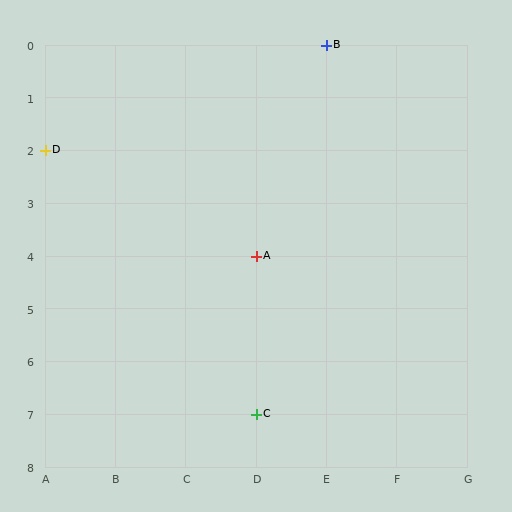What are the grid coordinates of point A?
Point A is at grid coordinates (D, 4).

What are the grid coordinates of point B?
Point B is at grid coordinates (E, 0).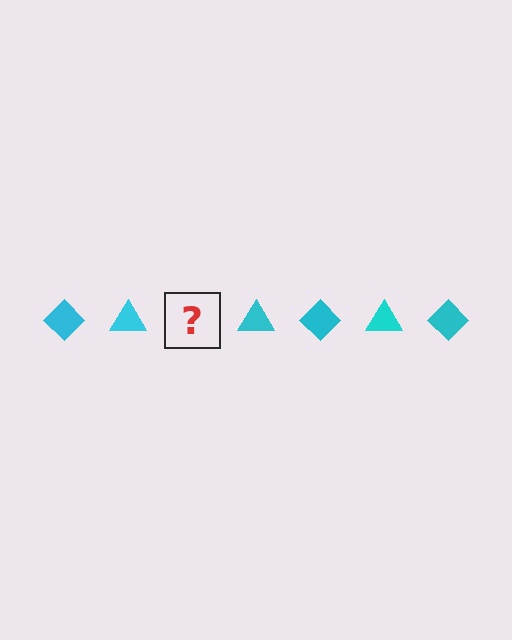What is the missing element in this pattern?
The missing element is a cyan diamond.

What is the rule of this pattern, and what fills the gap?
The rule is that the pattern cycles through diamond, triangle shapes in cyan. The gap should be filled with a cyan diamond.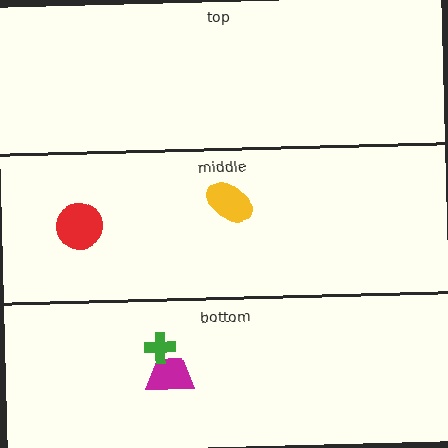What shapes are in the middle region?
The red circle, the yellow ellipse.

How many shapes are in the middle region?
2.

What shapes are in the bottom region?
The magenta trapezoid, the green cross.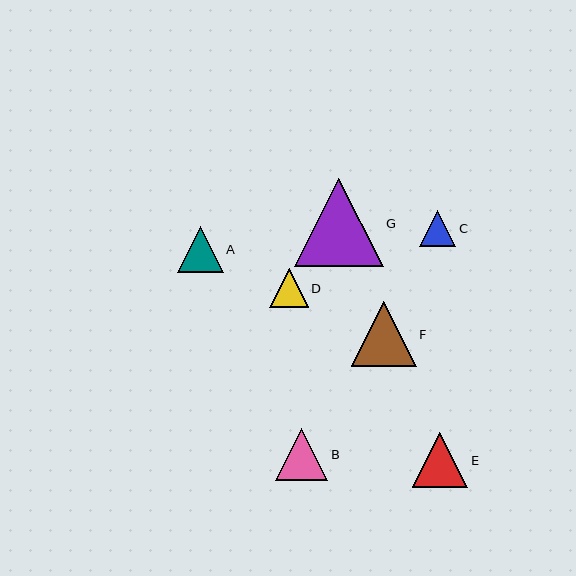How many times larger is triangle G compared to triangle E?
Triangle G is approximately 1.6 times the size of triangle E.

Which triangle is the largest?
Triangle G is the largest with a size of approximately 89 pixels.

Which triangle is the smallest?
Triangle C is the smallest with a size of approximately 36 pixels.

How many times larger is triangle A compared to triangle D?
Triangle A is approximately 1.2 times the size of triangle D.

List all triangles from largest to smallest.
From largest to smallest: G, F, E, B, A, D, C.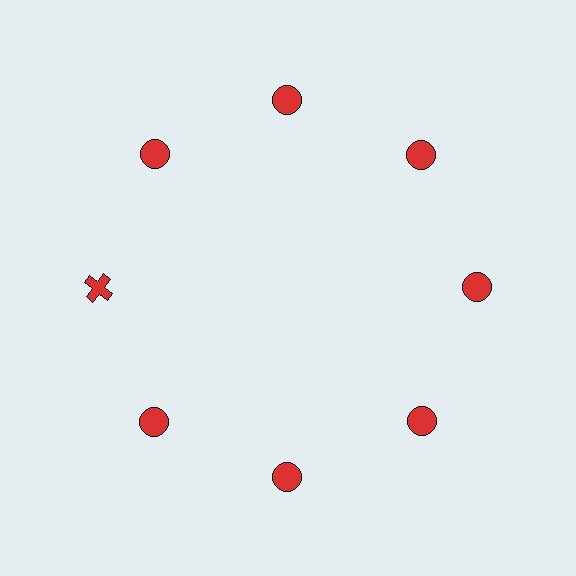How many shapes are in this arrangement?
There are 8 shapes arranged in a ring pattern.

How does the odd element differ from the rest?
It has a different shape: cross instead of circle.